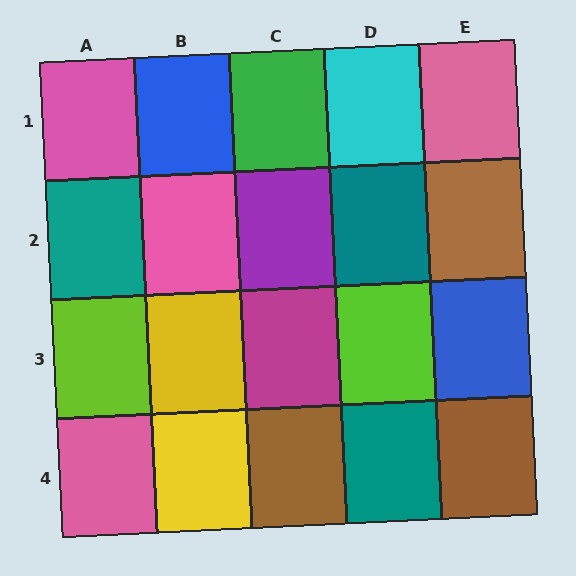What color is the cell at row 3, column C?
Magenta.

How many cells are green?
1 cell is green.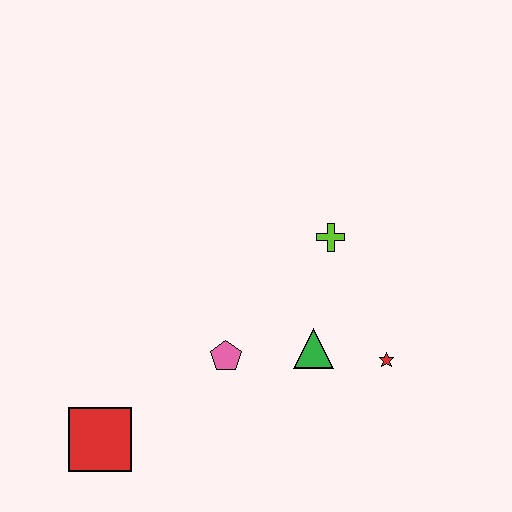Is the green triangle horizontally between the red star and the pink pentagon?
Yes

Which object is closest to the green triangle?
The red star is closest to the green triangle.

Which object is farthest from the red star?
The red square is farthest from the red star.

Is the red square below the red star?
Yes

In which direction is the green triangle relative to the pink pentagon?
The green triangle is to the right of the pink pentagon.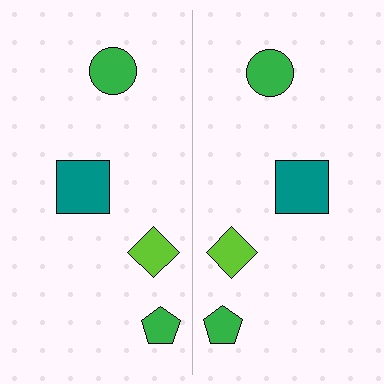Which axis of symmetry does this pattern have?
The pattern has a vertical axis of symmetry running through the center of the image.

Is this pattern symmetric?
Yes, this pattern has bilateral (reflection) symmetry.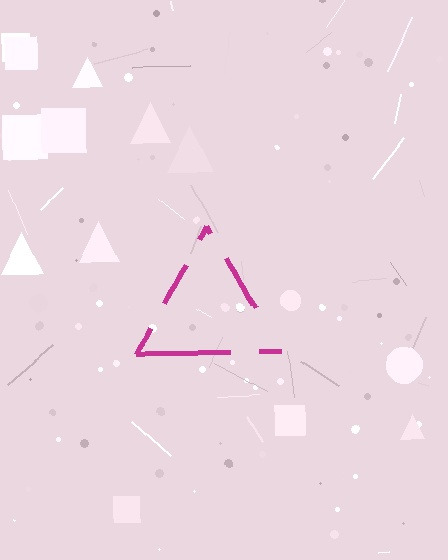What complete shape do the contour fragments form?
The contour fragments form a triangle.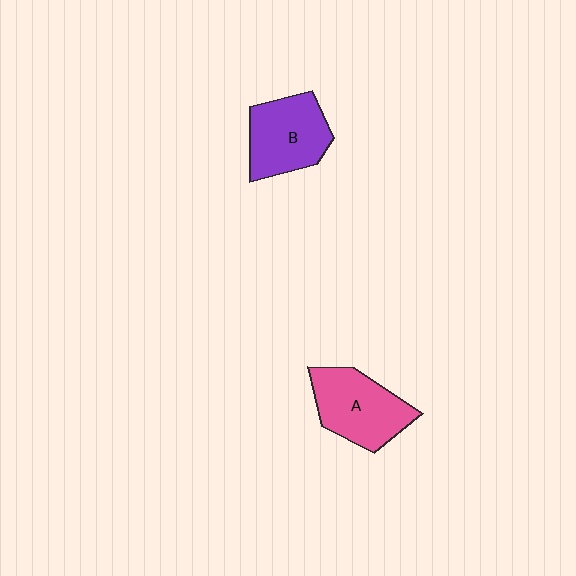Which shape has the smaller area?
Shape B (purple).